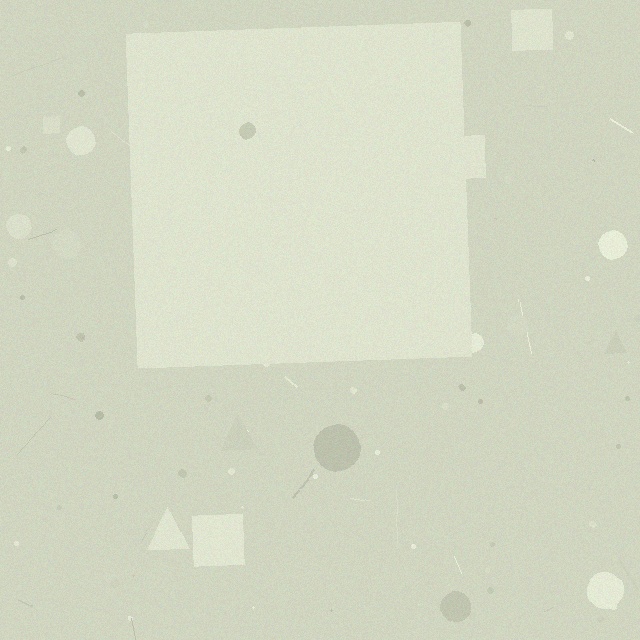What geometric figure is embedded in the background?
A square is embedded in the background.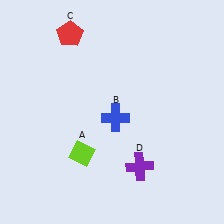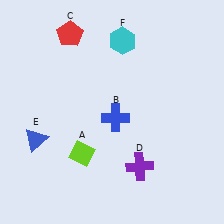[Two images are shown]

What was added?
A blue triangle (E), a cyan hexagon (F) were added in Image 2.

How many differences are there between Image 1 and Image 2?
There are 2 differences between the two images.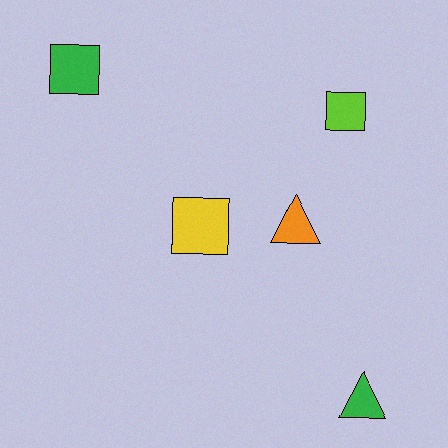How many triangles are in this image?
There are 2 triangles.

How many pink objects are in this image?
There are no pink objects.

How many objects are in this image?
There are 5 objects.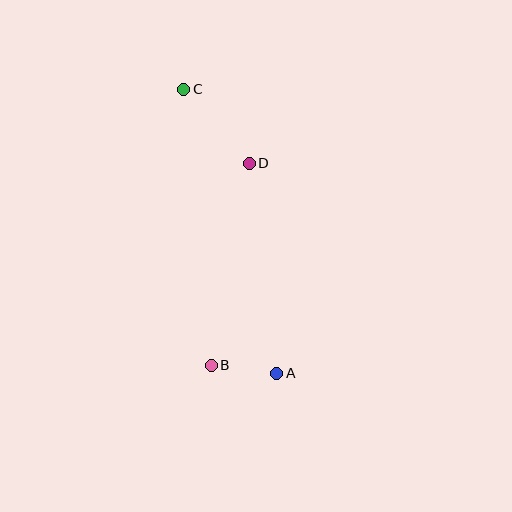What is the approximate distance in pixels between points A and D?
The distance between A and D is approximately 212 pixels.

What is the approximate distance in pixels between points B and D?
The distance between B and D is approximately 206 pixels.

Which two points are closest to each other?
Points A and B are closest to each other.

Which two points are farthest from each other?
Points A and C are farthest from each other.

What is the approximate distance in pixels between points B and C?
The distance between B and C is approximately 277 pixels.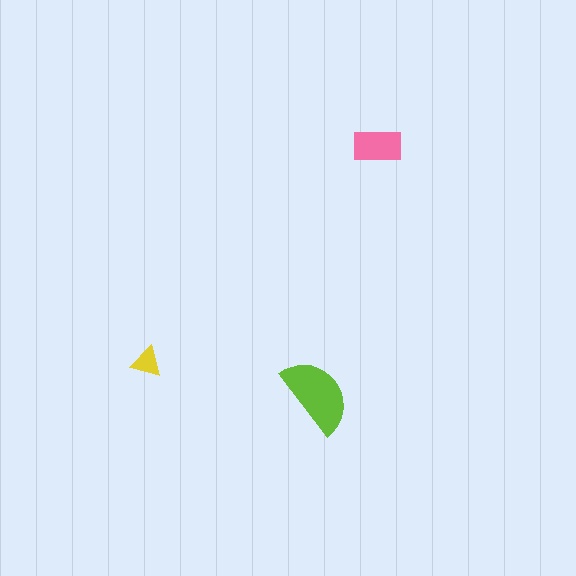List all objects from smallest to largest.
The yellow triangle, the pink rectangle, the lime semicircle.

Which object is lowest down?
The lime semicircle is bottommost.